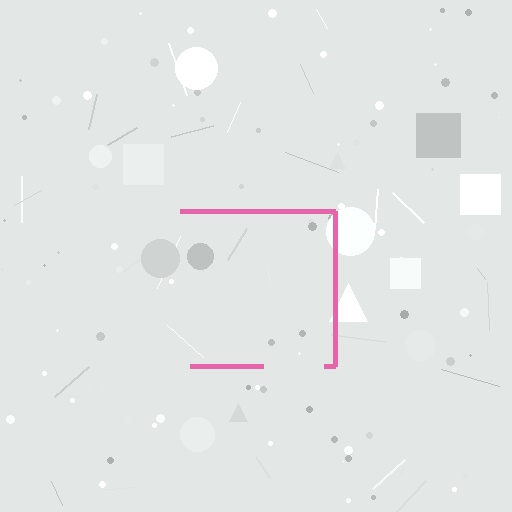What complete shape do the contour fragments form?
The contour fragments form a square.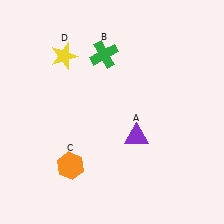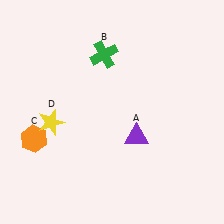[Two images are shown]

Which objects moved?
The objects that moved are: the orange hexagon (C), the yellow star (D).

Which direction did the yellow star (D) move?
The yellow star (D) moved down.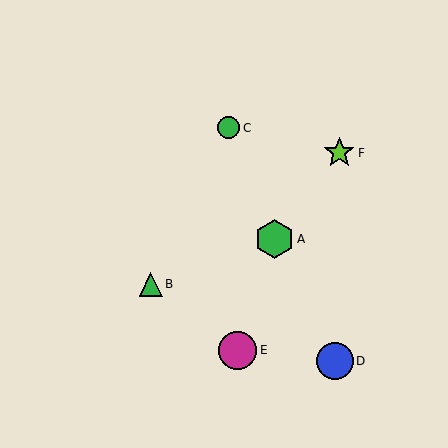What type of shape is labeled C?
Shape C is a green circle.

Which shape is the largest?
The green hexagon (labeled A) is the largest.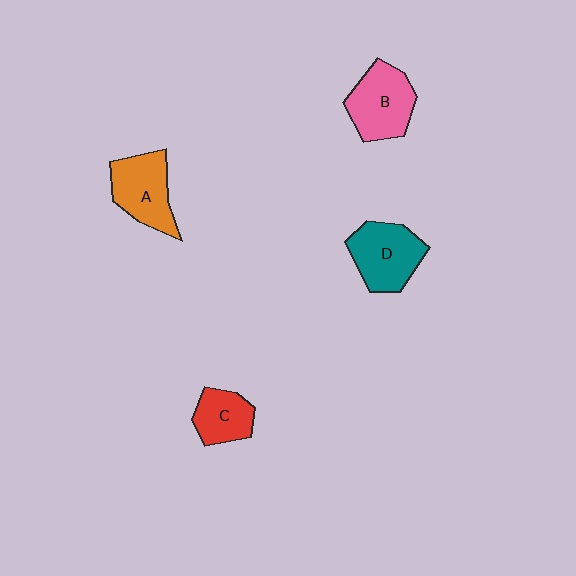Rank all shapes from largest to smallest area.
From largest to smallest: D (teal), B (pink), A (orange), C (red).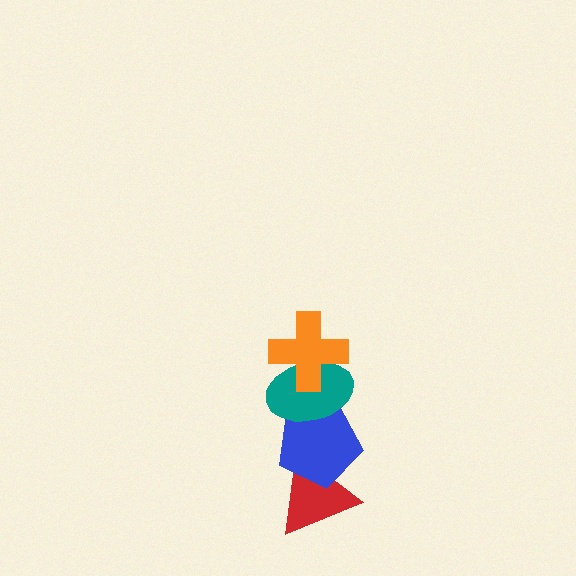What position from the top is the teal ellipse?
The teal ellipse is 2nd from the top.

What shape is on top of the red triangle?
The blue pentagon is on top of the red triangle.